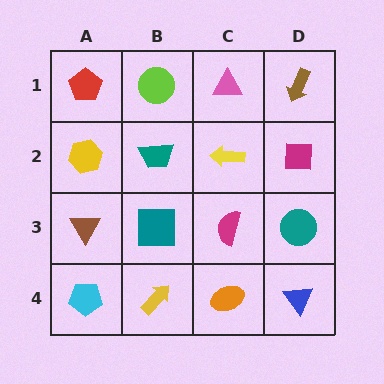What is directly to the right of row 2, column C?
A magenta square.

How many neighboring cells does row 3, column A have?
3.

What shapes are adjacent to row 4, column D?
A teal circle (row 3, column D), an orange ellipse (row 4, column C).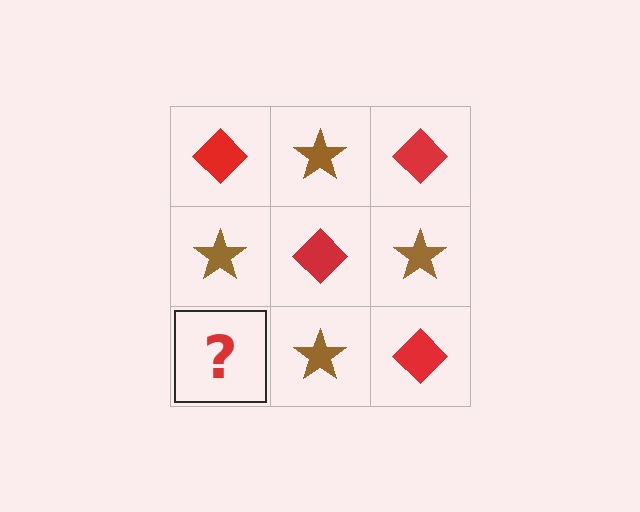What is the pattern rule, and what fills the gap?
The rule is that it alternates red diamond and brown star in a checkerboard pattern. The gap should be filled with a red diamond.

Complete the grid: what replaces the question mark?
The question mark should be replaced with a red diamond.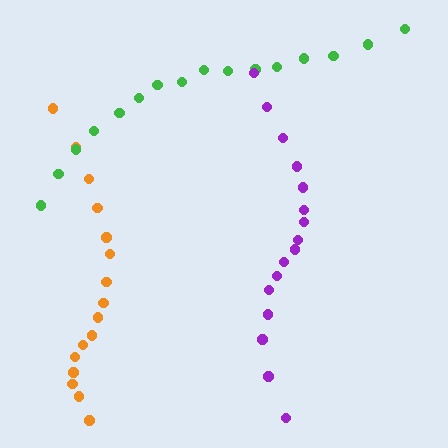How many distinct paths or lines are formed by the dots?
There are 3 distinct paths.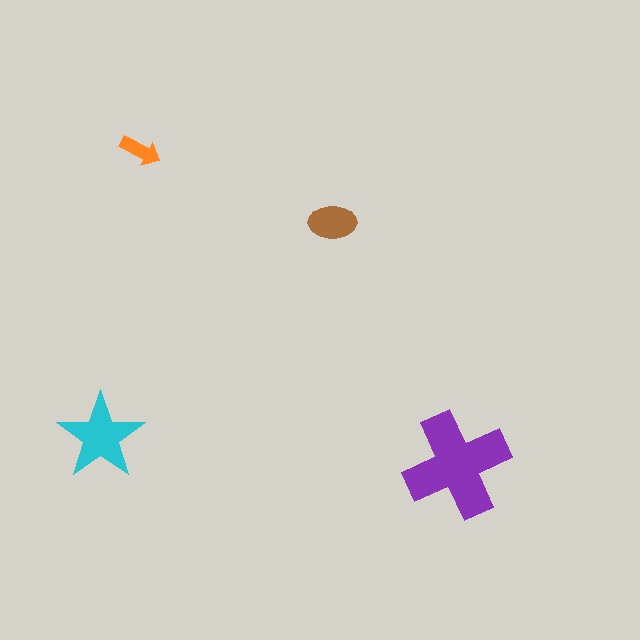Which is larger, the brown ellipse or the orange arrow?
The brown ellipse.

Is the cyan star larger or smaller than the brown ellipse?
Larger.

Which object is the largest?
The purple cross.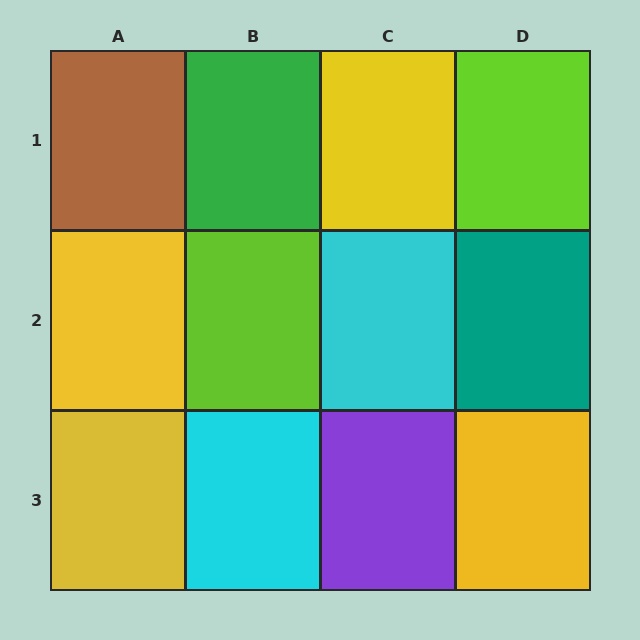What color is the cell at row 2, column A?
Yellow.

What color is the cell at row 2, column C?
Cyan.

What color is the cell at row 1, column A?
Brown.